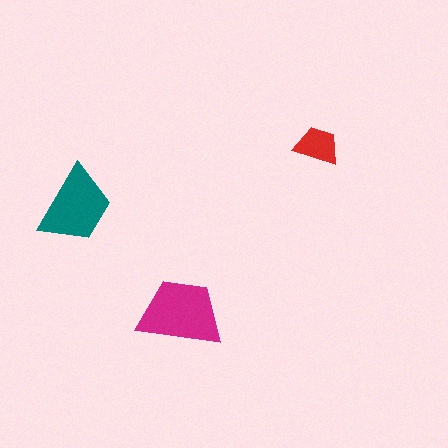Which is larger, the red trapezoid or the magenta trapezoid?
The magenta one.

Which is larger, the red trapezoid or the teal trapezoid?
The teal one.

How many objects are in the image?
There are 3 objects in the image.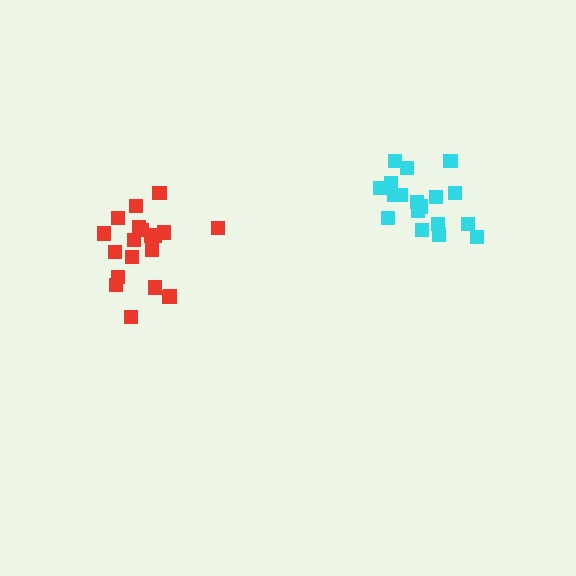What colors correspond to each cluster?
The clusters are colored: cyan, red.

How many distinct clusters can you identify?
There are 2 distinct clusters.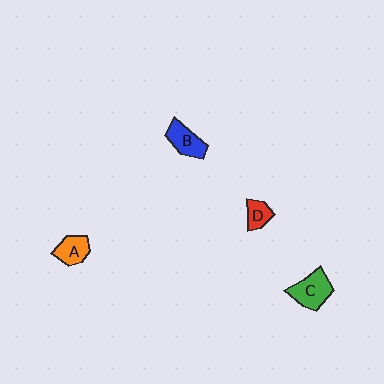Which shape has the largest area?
Shape C (green).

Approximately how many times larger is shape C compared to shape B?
Approximately 1.2 times.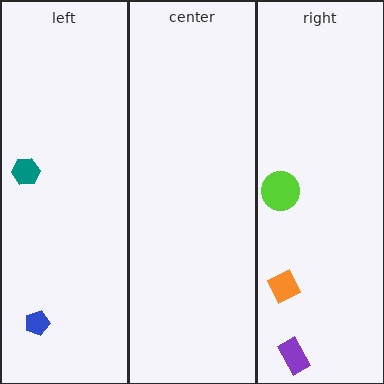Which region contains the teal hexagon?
The left region.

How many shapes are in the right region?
3.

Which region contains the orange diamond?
The right region.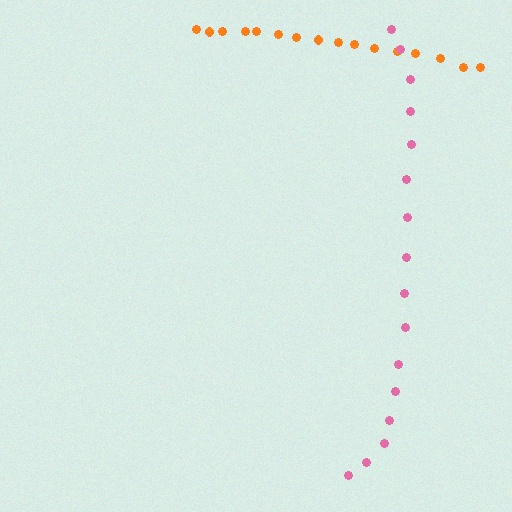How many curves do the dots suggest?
There are 2 distinct paths.